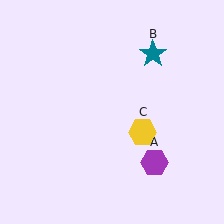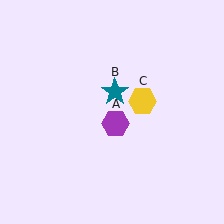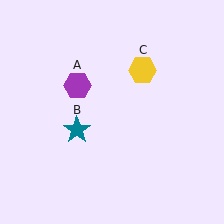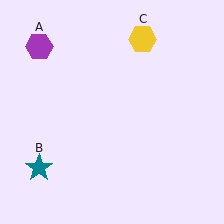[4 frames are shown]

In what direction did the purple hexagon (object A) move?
The purple hexagon (object A) moved up and to the left.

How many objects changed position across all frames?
3 objects changed position: purple hexagon (object A), teal star (object B), yellow hexagon (object C).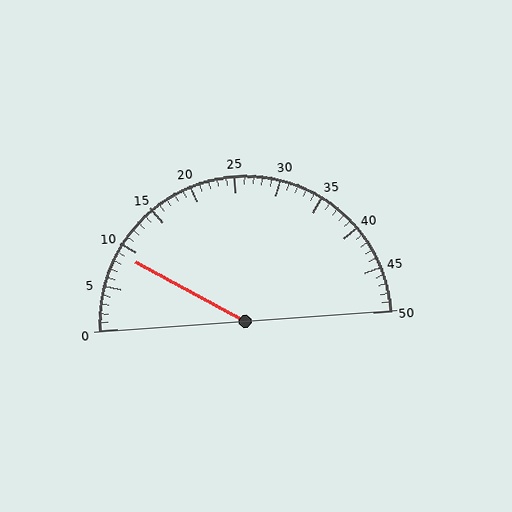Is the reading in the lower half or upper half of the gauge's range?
The reading is in the lower half of the range (0 to 50).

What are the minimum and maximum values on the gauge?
The gauge ranges from 0 to 50.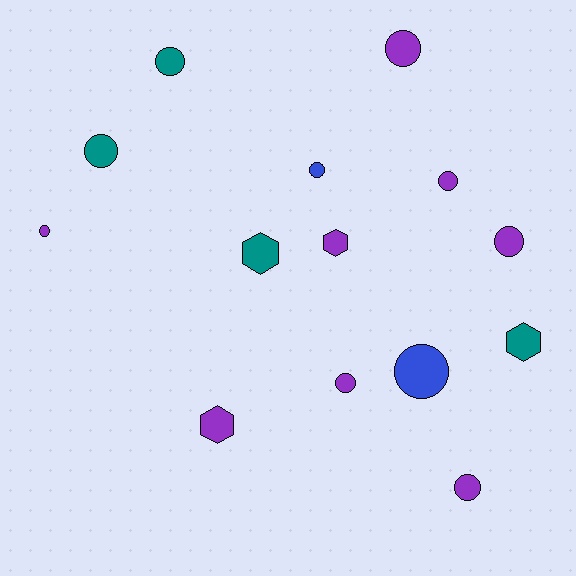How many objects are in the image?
There are 14 objects.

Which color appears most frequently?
Purple, with 8 objects.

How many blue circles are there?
There are 2 blue circles.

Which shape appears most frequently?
Circle, with 10 objects.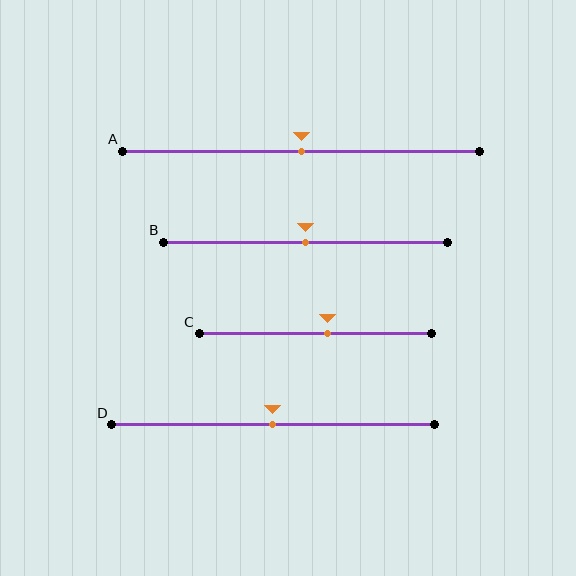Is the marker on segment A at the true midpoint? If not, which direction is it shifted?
Yes, the marker on segment A is at the true midpoint.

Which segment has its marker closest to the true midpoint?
Segment A has its marker closest to the true midpoint.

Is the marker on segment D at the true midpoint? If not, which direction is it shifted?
Yes, the marker on segment D is at the true midpoint.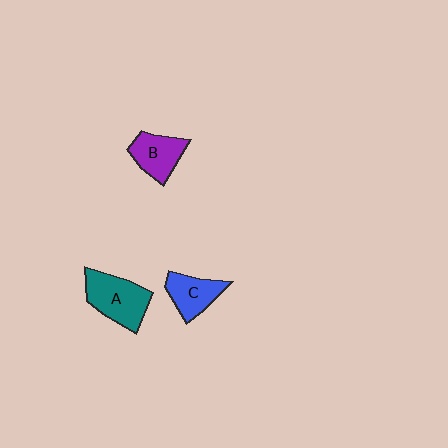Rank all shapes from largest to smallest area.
From largest to smallest: A (teal), B (purple), C (blue).